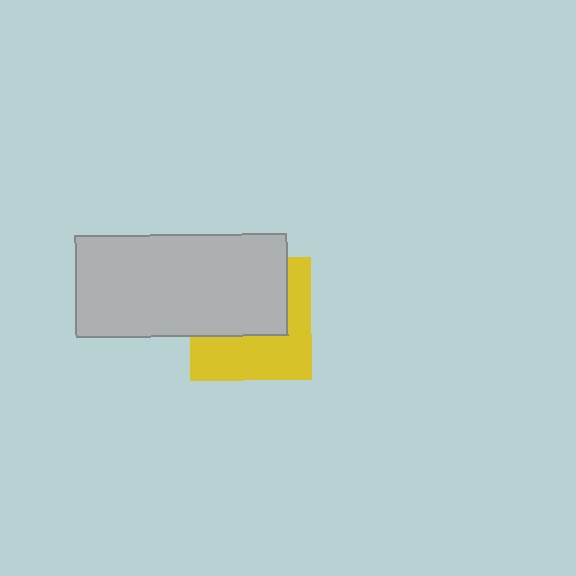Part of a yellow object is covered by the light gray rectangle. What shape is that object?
It is a square.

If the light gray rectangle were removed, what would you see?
You would see the complete yellow square.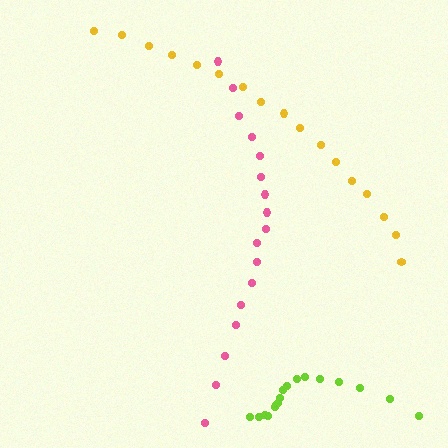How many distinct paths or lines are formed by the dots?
There are 3 distinct paths.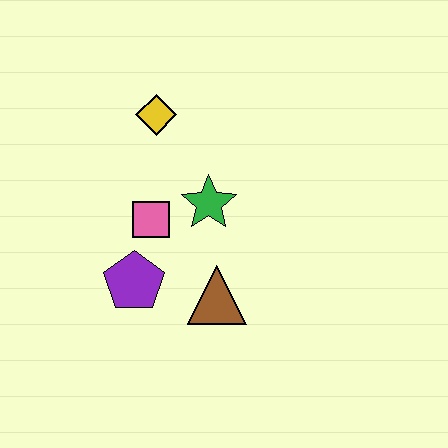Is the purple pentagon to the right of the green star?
No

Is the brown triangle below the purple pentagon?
Yes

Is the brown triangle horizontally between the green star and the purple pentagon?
No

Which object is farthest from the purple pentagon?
The yellow diamond is farthest from the purple pentagon.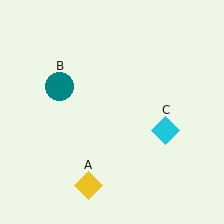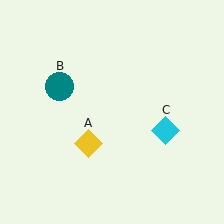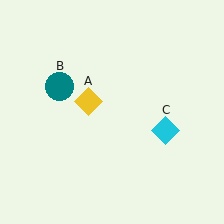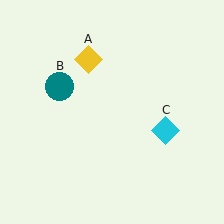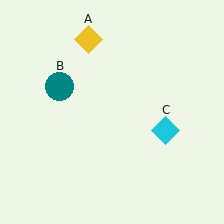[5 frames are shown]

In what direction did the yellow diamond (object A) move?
The yellow diamond (object A) moved up.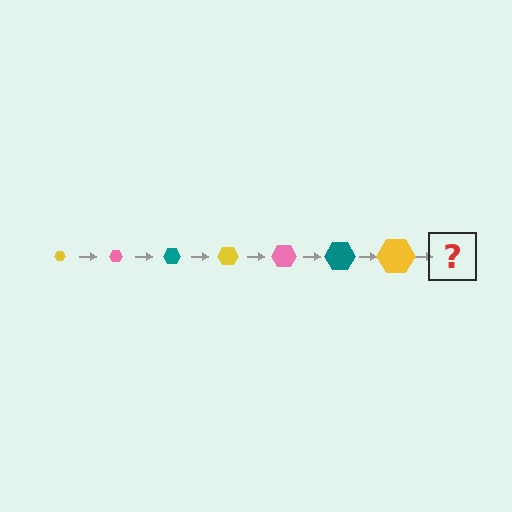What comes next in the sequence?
The next element should be a pink hexagon, larger than the previous one.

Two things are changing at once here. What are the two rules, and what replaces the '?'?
The two rules are that the hexagon grows larger each step and the color cycles through yellow, pink, and teal. The '?' should be a pink hexagon, larger than the previous one.